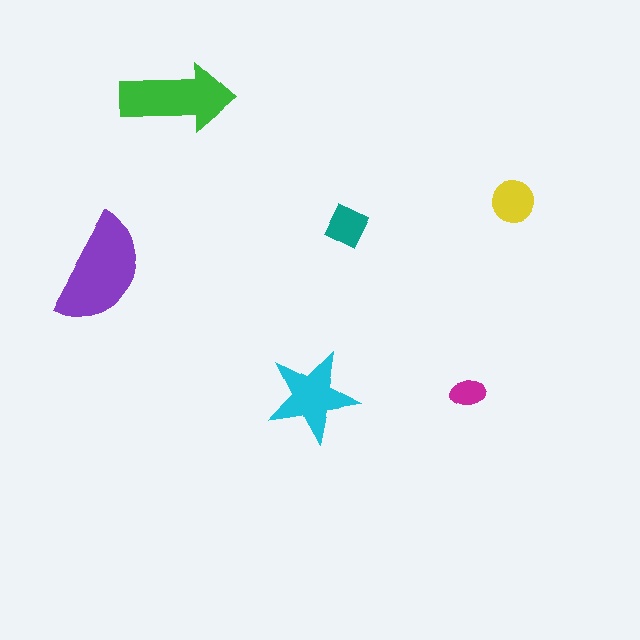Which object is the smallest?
The magenta ellipse.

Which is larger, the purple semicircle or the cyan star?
The purple semicircle.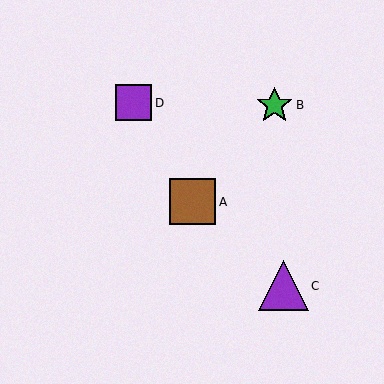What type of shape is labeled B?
Shape B is a green star.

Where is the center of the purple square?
The center of the purple square is at (134, 103).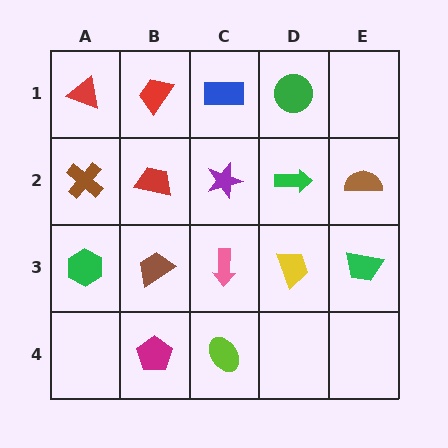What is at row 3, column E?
A green trapezoid.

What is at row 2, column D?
A green arrow.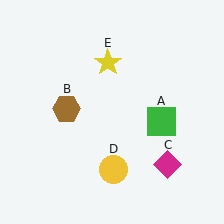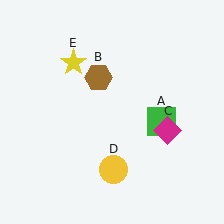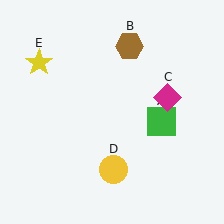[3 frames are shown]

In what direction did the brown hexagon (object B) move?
The brown hexagon (object B) moved up and to the right.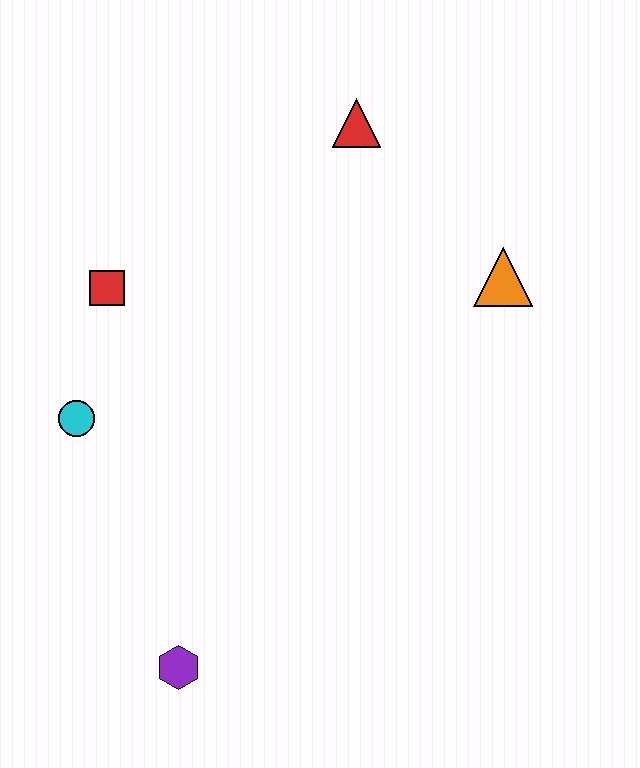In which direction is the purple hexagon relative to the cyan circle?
The purple hexagon is below the cyan circle.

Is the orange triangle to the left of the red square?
No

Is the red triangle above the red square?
Yes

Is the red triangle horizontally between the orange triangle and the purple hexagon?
Yes